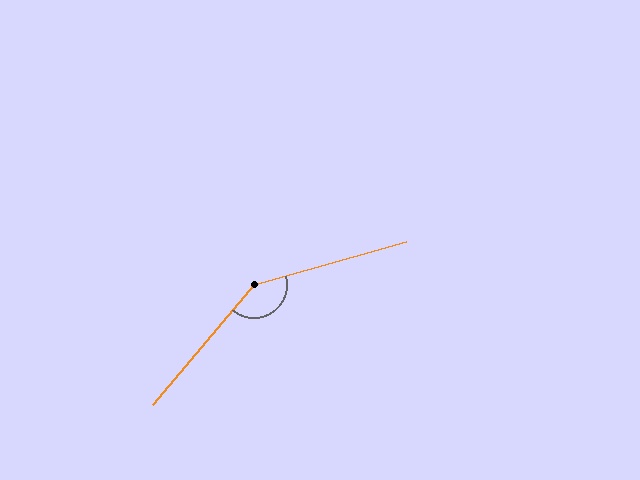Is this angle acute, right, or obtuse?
It is obtuse.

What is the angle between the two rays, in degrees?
Approximately 146 degrees.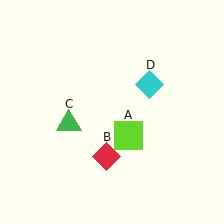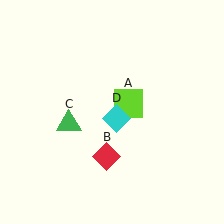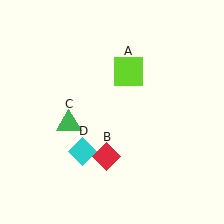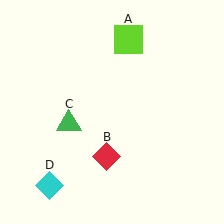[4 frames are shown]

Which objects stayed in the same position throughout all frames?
Red diamond (object B) and green triangle (object C) remained stationary.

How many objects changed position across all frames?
2 objects changed position: lime square (object A), cyan diamond (object D).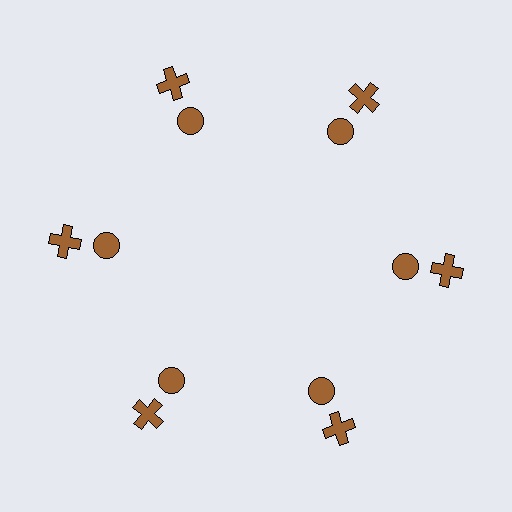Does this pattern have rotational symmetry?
Yes, this pattern has 6-fold rotational symmetry. It looks the same after rotating 60 degrees around the center.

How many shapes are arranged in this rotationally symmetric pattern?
There are 12 shapes, arranged in 6 groups of 2.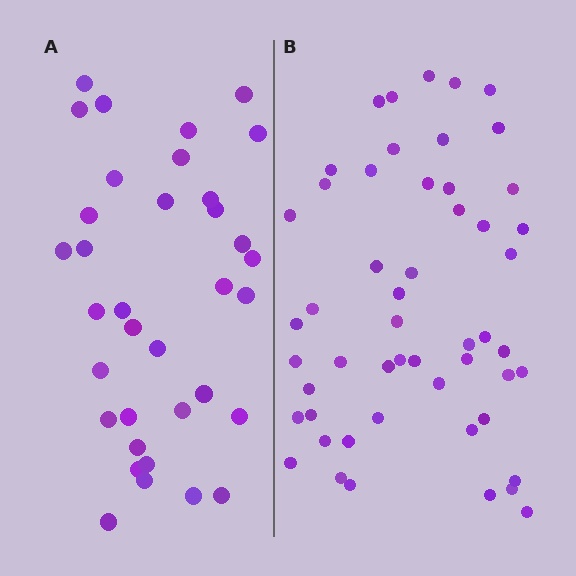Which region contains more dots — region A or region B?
Region B (the right region) has more dots.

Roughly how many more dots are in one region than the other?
Region B has approximately 15 more dots than region A.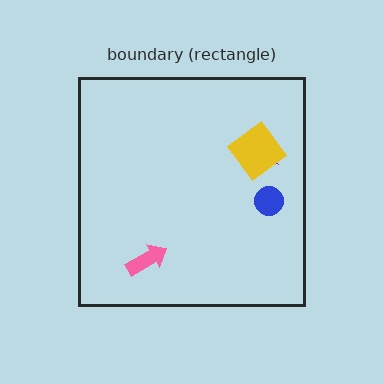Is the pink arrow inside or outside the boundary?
Inside.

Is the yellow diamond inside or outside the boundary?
Inside.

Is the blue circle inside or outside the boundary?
Inside.